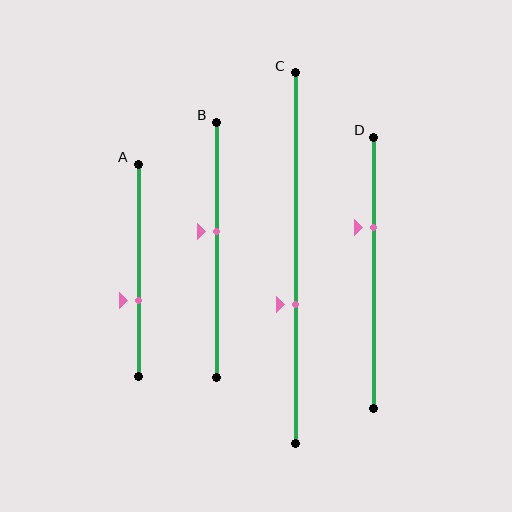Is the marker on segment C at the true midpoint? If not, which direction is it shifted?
No, the marker on segment C is shifted downward by about 12% of the segment length.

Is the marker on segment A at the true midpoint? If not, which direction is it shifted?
No, the marker on segment A is shifted downward by about 15% of the segment length.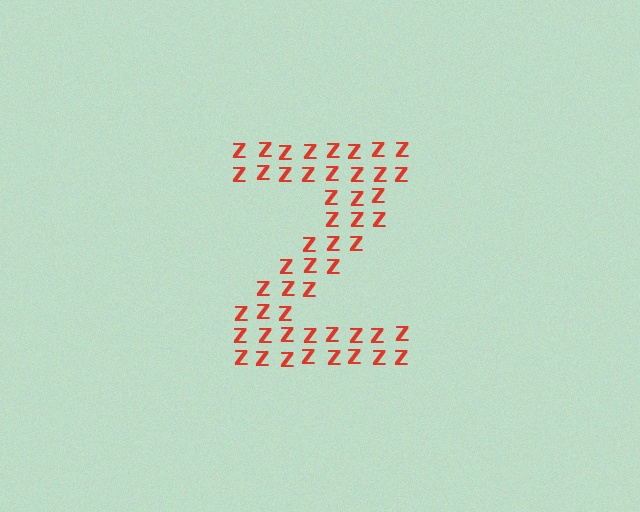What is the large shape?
The large shape is the letter Z.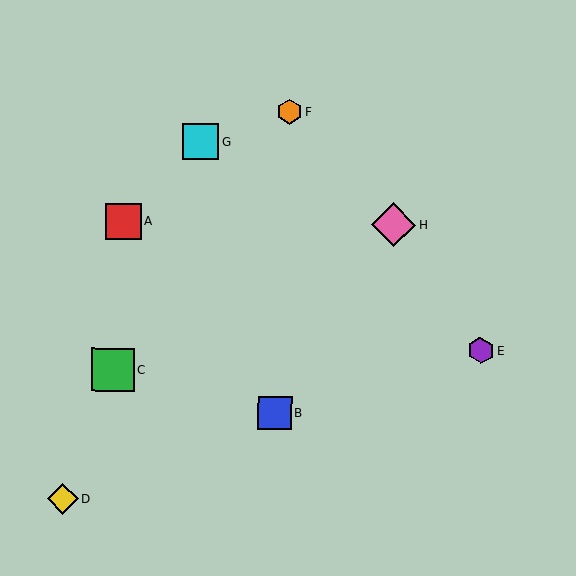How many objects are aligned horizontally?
2 objects (A, H) are aligned horizontally.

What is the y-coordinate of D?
Object D is at y≈499.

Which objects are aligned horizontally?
Objects A, H are aligned horizontally.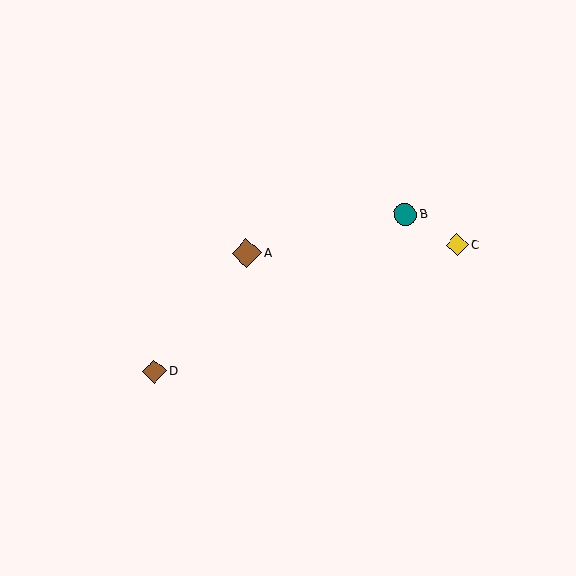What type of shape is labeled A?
Shape A is a brown diamond.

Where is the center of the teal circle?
The center of the teal circle is at (405, 215).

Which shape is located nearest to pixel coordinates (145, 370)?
The brown diamond (labeled D) at (154, 371) is nearest to that location.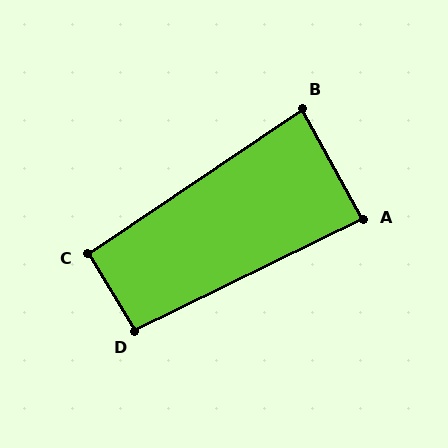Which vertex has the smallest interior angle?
B, at approximately 85 degrees.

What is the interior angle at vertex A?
Approximately 87 degrees (approximately right).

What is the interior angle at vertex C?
Approximately 93 degrees (approximately right).